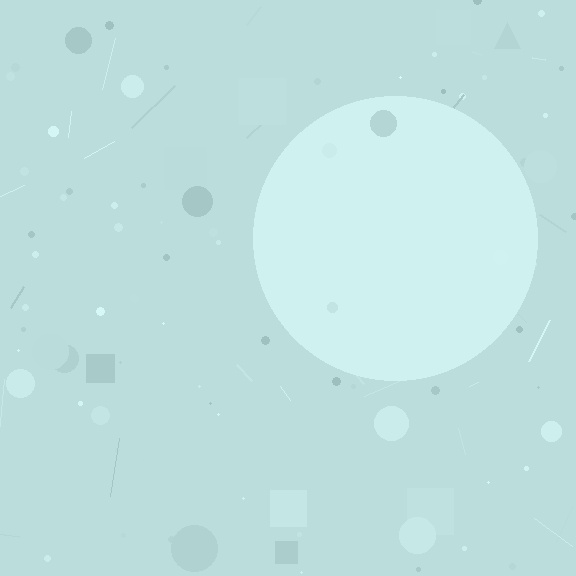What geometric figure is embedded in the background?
A circle is embedded in the background.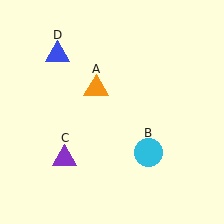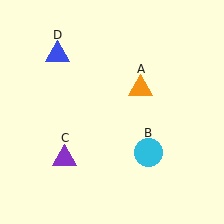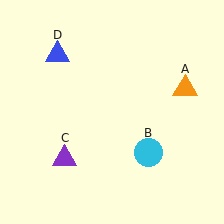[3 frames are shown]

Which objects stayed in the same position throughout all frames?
Cyan circle (object B) and purple triangle (object C) and blue triangle (object D) remained stationary.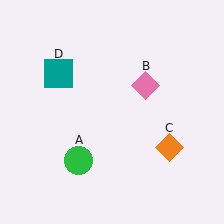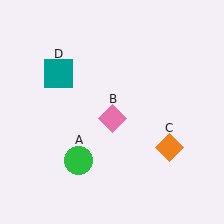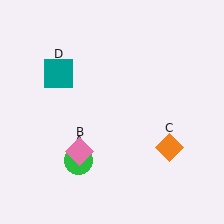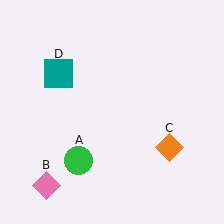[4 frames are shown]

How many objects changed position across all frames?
1 object changed position: pink diamond (object B).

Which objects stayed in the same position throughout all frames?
Green circle (object A) and orange diamond (object C) and teal square (object D) remained stationary.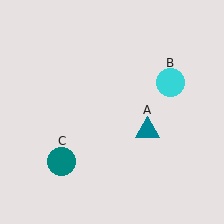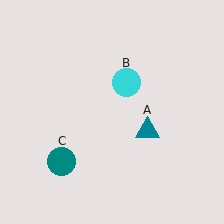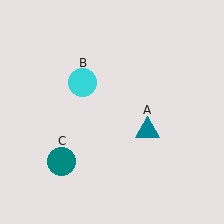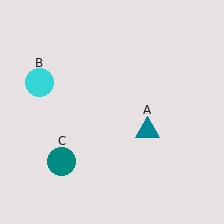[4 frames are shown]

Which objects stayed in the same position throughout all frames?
Teal triangle (object A) and teal circle (object C) remained stationary.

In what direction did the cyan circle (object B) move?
The cyan circle (object B) moved left.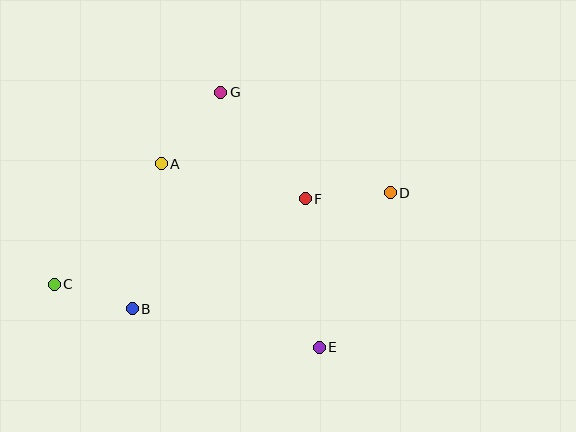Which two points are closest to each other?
Points B and C are closest to each other.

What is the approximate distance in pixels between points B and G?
The distance between B and G is approximately 234 pixels.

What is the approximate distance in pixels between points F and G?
The distance between F and G is approximately 136 pixels.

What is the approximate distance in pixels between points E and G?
The distance between E and G is approximately 273 pixels.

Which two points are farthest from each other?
Points C and D are farthest from each other.